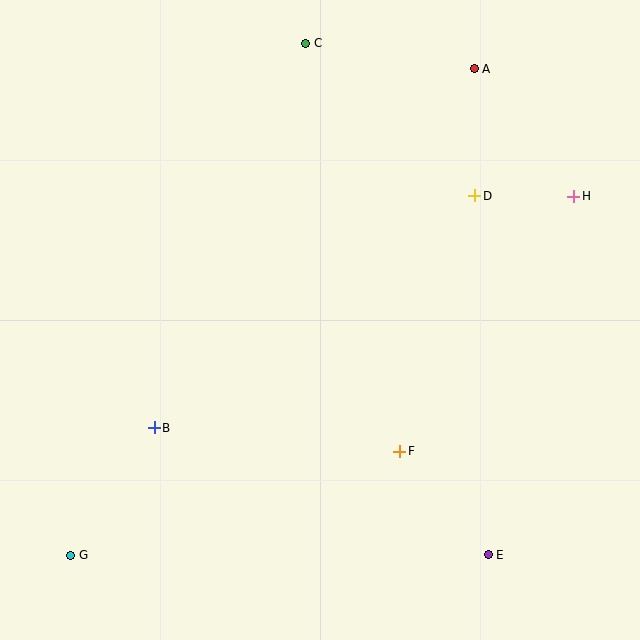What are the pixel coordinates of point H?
Point H is at (574, 196).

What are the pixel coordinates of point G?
Point G is at (71, 555).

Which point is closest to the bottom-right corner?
Point E is closest to the bottom-right corner.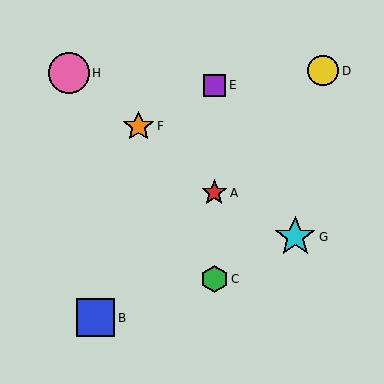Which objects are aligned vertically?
Objects A, C, E are aligned vertically.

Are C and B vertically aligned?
No, C is at x≈214 and B is at x≈96.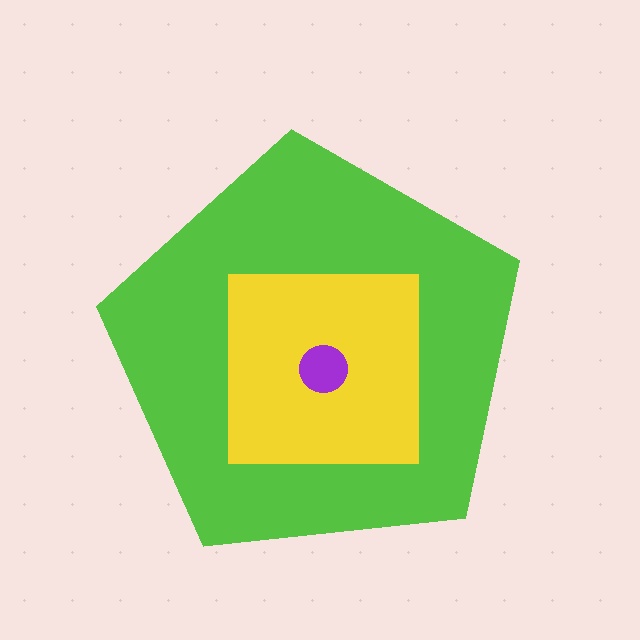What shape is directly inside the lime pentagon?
The yellow square.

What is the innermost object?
The purple circle.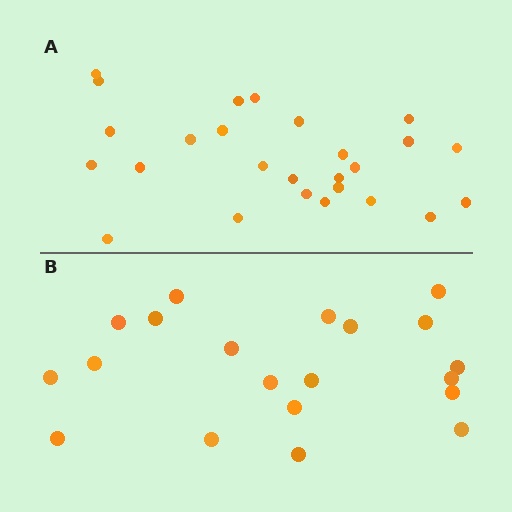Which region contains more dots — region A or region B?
Region A (the top region) has more dots.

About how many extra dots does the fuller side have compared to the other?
Region A has about 6 more dots than region B.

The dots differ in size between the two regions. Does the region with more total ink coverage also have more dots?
No. Region B has more total ink coverage because its dots are larger, but region A actually contains more individual dots. Total area can be misleading — the number of items is what matters here.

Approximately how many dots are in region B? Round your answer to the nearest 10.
About 20 dots.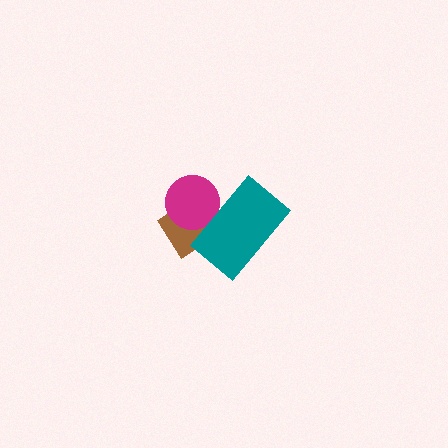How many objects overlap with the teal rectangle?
2 objects overlap with the teal rectangle.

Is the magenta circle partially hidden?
Yes, it is partially covered by another shape.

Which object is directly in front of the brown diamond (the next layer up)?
The magenta circle is directly in front of the brown diamond.